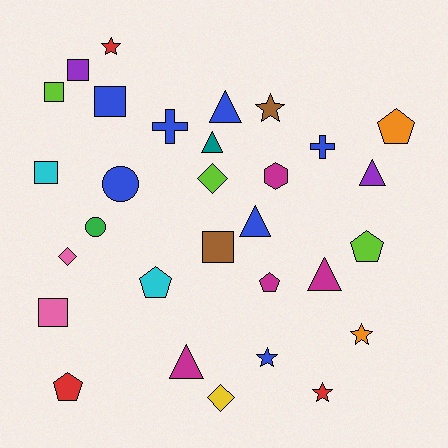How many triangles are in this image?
There are 6 triangles.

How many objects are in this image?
There are 30 objects.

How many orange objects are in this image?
There are 2 orange objects.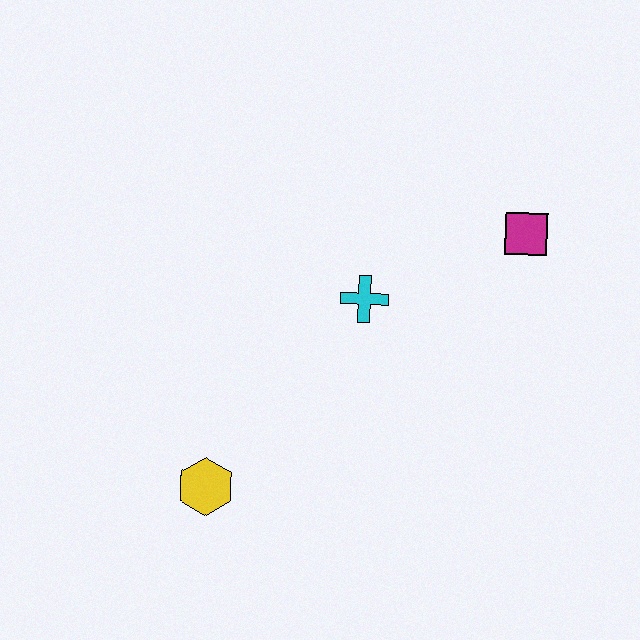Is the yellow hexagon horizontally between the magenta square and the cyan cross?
No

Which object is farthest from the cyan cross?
The yellow hexagon is farthest from the cyan cross.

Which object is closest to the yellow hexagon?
The cyan cross is closest to the yellow hexagon.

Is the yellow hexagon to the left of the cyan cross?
Yes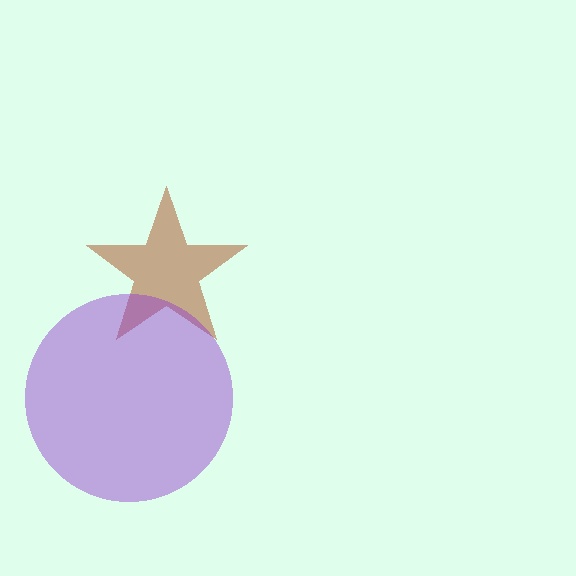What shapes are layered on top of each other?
The layered shapes are: a brown star, a purple circle.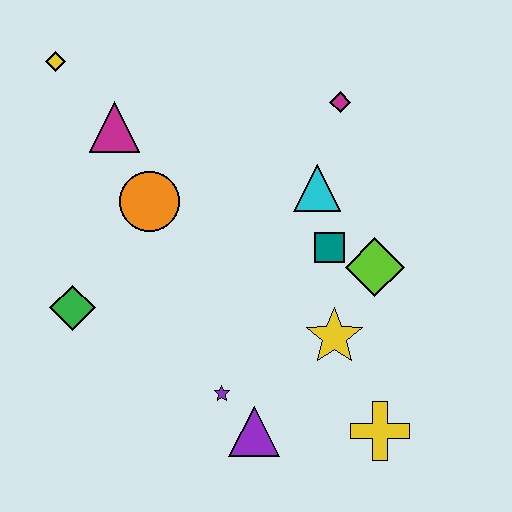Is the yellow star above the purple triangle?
Yes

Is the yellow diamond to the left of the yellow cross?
Yes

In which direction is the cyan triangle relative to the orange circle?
The cyan triangle is to the right of the orange circle.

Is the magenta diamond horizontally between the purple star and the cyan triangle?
No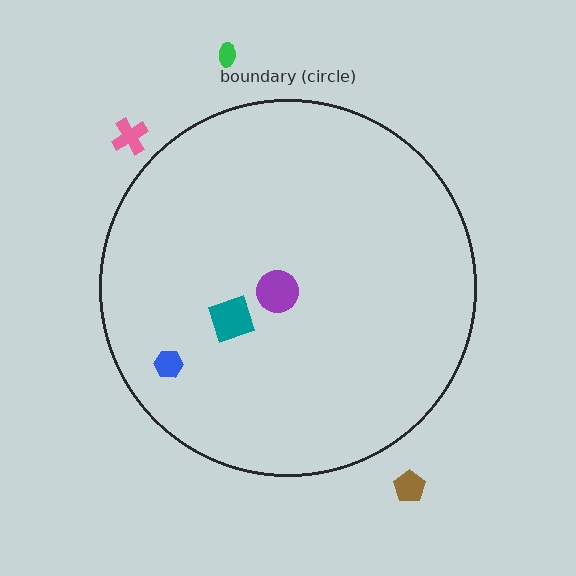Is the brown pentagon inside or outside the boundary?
Outside.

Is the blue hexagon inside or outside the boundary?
Inside.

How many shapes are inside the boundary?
3 inside, 3 outside.